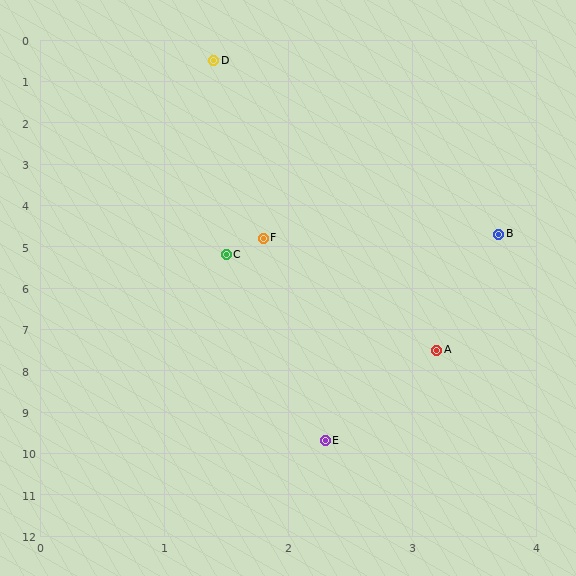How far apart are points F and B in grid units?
Points F and B are about 1.9 grid units apart.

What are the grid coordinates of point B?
Point B is at approximately (3.7, 4.7).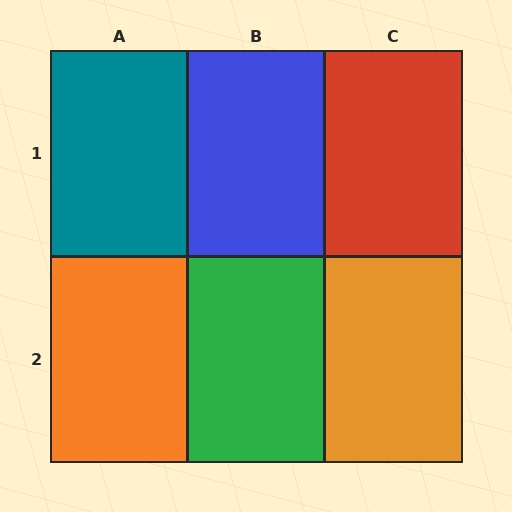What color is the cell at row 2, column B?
Green.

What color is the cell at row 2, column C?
Orange.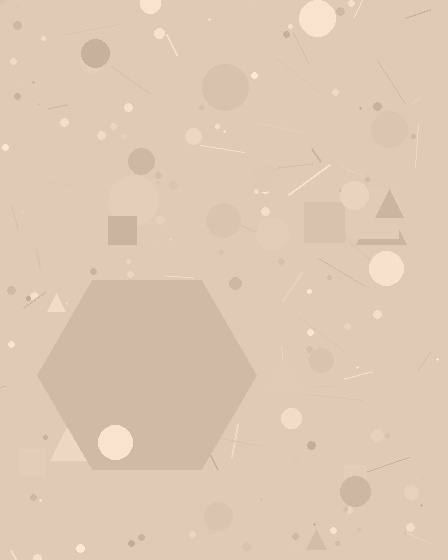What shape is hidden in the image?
A hexagon is hidden in the image.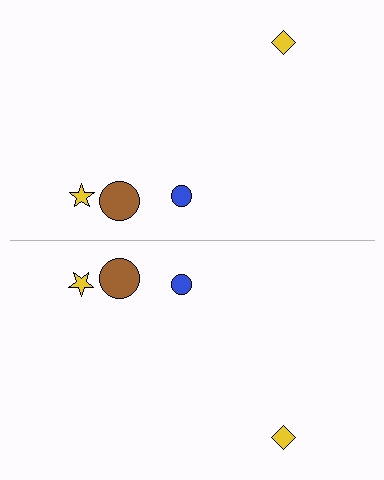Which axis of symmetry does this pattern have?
The pattern has a horizontal axis of symmetry running through the center of the image.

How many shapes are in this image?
There are 8 shapes in this image.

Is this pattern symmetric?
Yes, this pattern has bilateral (reflection) symmetry.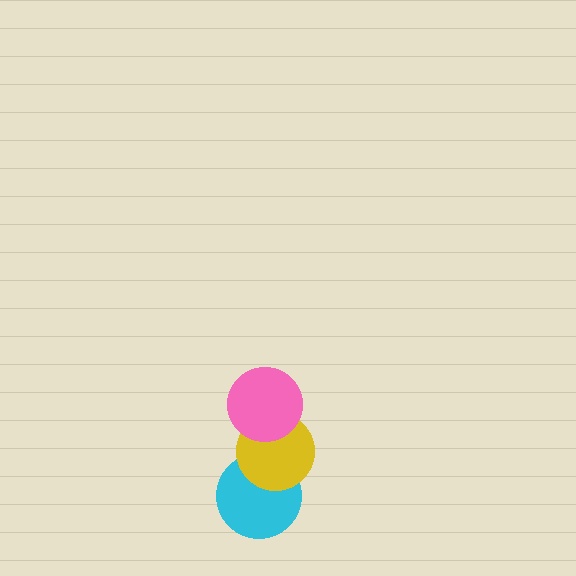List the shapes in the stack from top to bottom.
From top to bottom: the pink circle, the yellow circle, the cyan circle.